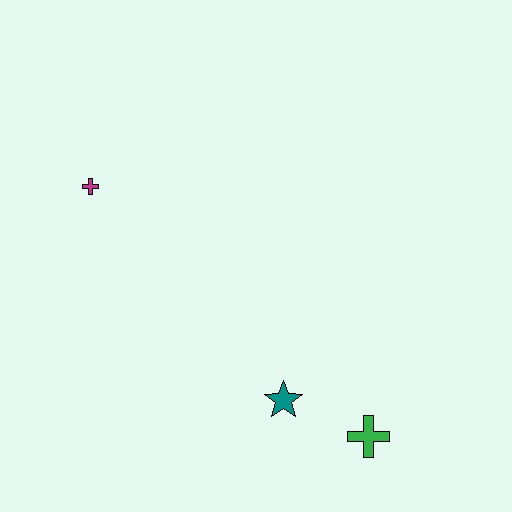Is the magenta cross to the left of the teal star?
Yes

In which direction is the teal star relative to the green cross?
The teal star is to the left of the green cross.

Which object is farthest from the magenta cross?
The green cross is farthest from the magenta cross.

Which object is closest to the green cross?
The teal star is closest to the green cross.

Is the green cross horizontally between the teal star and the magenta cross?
No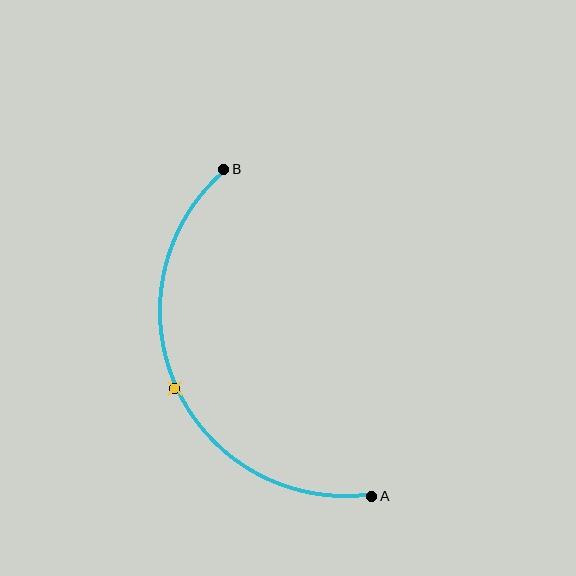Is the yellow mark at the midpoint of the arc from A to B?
Yes. The yellow mark lies on the arc at equal arc-length from both A and B — it is the arc midpoint.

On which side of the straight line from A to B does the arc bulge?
The arc bulges to the left of the straight line connecting A and B.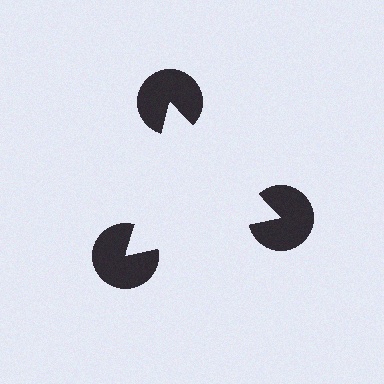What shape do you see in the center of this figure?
An illusory triangle — its edges are inferred from the aligned wedge cuts in the pac-man discs, not physically drawn.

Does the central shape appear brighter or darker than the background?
It typically appears slightly brighter than the background, even though no actual brightness change is drawn.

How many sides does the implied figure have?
3 sides.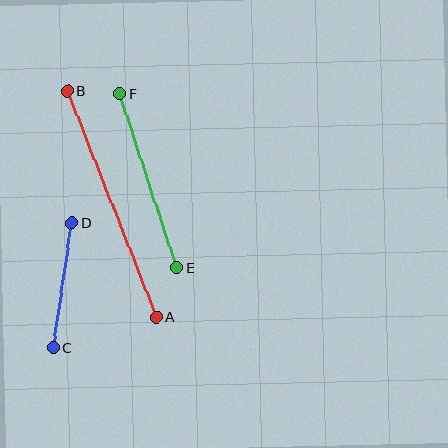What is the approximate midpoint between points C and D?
The midpoint is at approximately (62, 285) pixels.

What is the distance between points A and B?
The distance is approximately 243 pixels.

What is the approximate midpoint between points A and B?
The midpoint is at approximately (112, 204) pixels.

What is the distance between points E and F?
The distance is approximately 183 pixels.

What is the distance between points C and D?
The distance is approximately 126 pixels.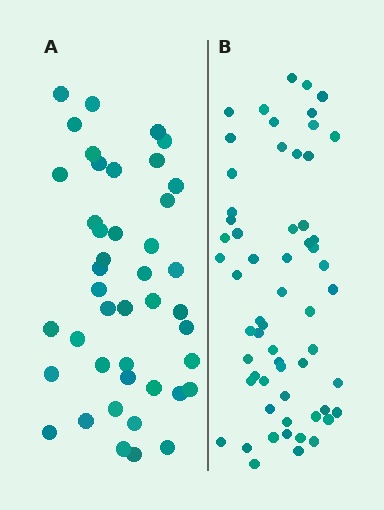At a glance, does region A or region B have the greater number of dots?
Region B (the right region) has more dots.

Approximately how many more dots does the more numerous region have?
Region B has approximately 15 more dots than region A.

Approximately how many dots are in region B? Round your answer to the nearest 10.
About 60 dots.